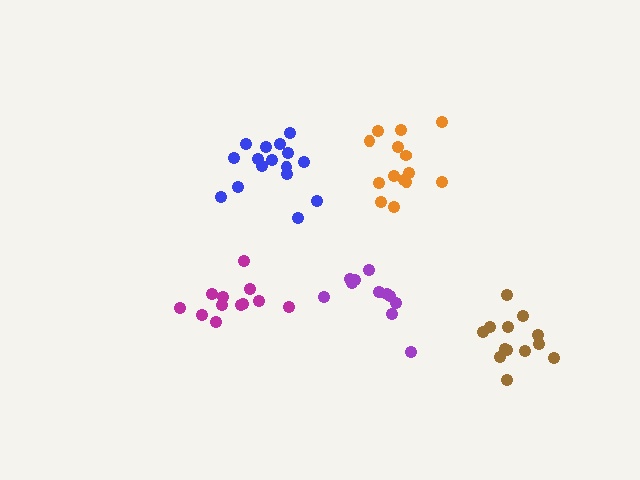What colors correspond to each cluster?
The clusters are colored: orange, magenta, brown, blue, purple.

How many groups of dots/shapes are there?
There are 5 groups.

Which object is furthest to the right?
The brown cluster is rightmost.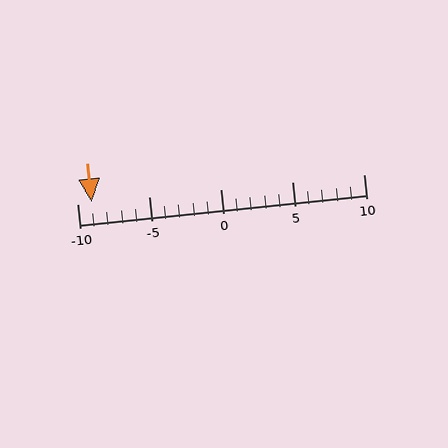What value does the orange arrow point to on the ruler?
The orange arrow points to approximately -9.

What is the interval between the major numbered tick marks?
The major tick marks are spaced 5 units apart.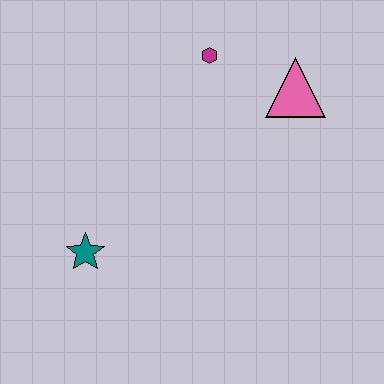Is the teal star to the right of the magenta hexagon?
No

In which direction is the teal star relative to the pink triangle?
The teal star is to the left of the pink triangle.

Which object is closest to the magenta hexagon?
The pink triangle is closest to the magenta hexagon.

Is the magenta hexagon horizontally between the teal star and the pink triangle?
Yes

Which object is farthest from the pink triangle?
The teal star is farthest from the pink triangle.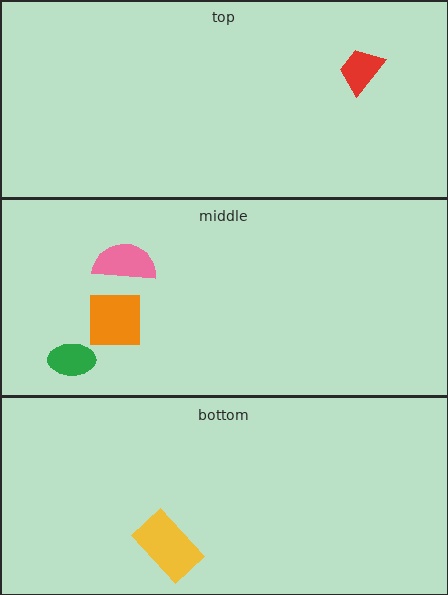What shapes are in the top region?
The red trapezoid.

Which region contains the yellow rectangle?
The bottom region.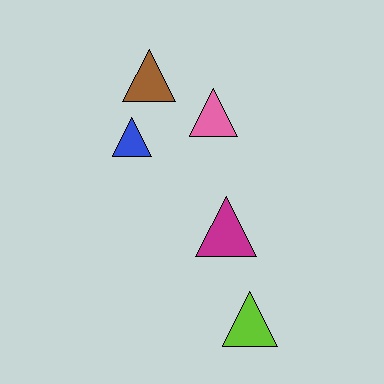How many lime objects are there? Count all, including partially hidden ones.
There is 1 lime object.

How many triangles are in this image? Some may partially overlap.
There are 5 triangles.